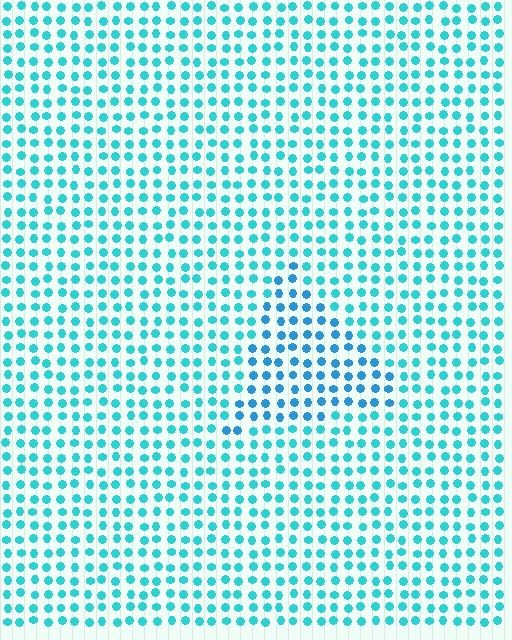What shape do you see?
I see a triangle.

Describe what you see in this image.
The image is filled with small cyan elements in a uniform arrangement. A triangle-shaped region is visible where the elements are tinted to a slightly different hue, forming a subtle color boundary.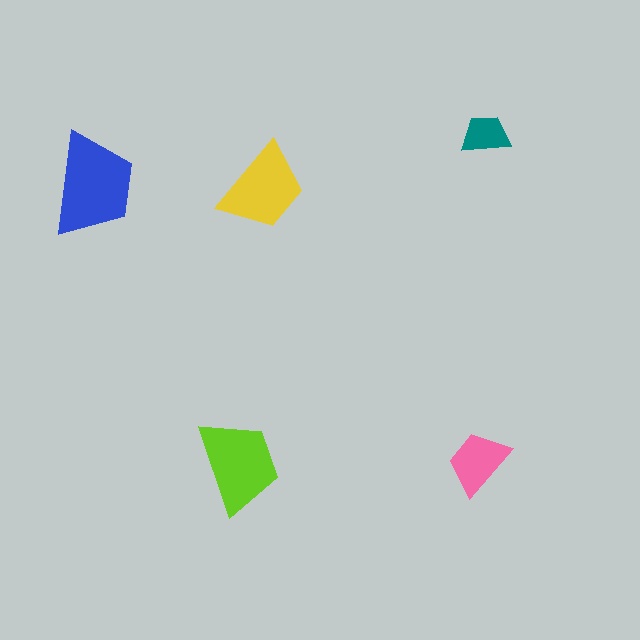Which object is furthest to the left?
The blue trapezoid is leftmost.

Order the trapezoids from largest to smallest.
the blue one, the lime one, the yellow one, the pink one, the teal one.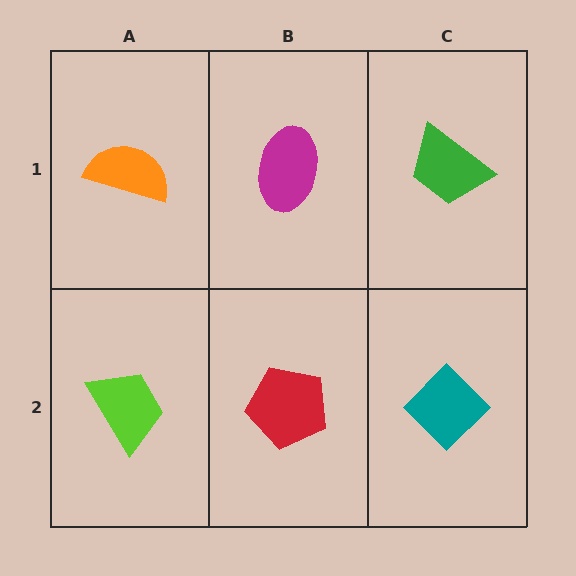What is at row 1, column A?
An orange semicircle.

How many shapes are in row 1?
3 shapes.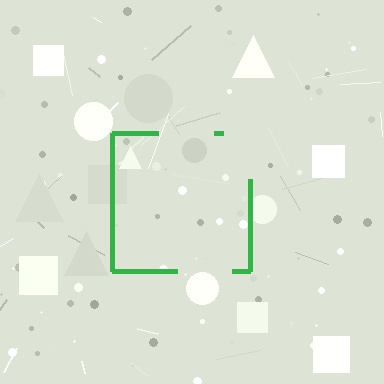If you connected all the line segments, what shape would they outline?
They would outline a square.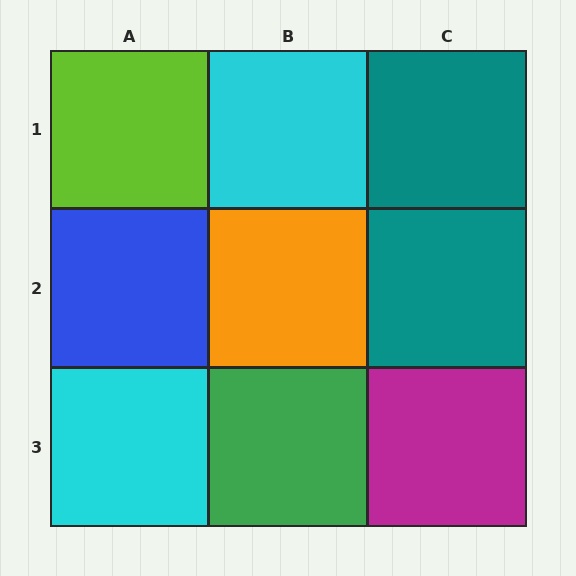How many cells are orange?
1 cell is orange.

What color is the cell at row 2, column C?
Teal.